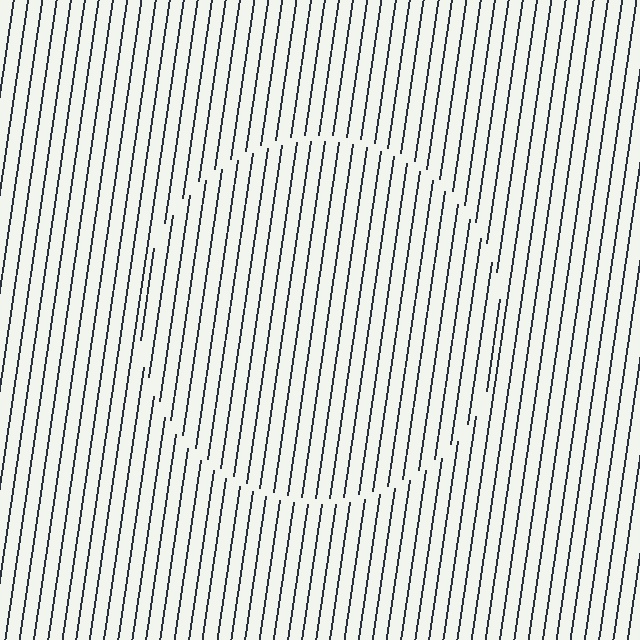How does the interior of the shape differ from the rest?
The interior of the shape contains the same grating, shifted by half a period — the contour is defined by the phase discontinuity where line-ends from the inner and outer gratings abut.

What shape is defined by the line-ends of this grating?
An illusory circle. The interior of the shape contains the same grating, shifted by half a period — the contour is defined by the phase discontinuity where line-ends from the inner and outer gratings abut.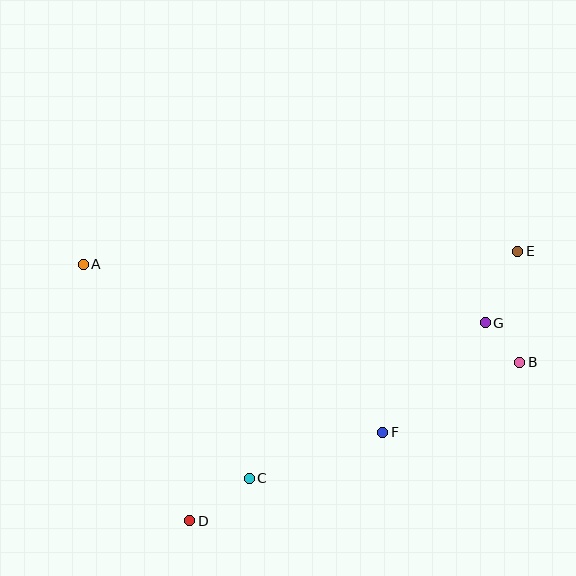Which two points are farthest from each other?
Points A and B are farthest from each other.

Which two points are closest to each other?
Points B and G are closest to each other.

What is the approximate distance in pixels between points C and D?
The distance between C and D is approximately 73 pixels.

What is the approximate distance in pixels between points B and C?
The distance between B and C is approximately 294 pixels.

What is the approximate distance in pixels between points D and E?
The distance between D and E is approximately 424 pixels.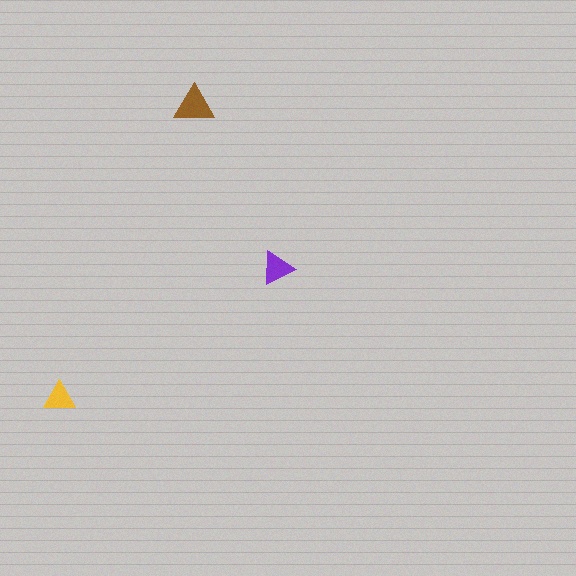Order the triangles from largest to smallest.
the brown one, the purple one, the yellow one.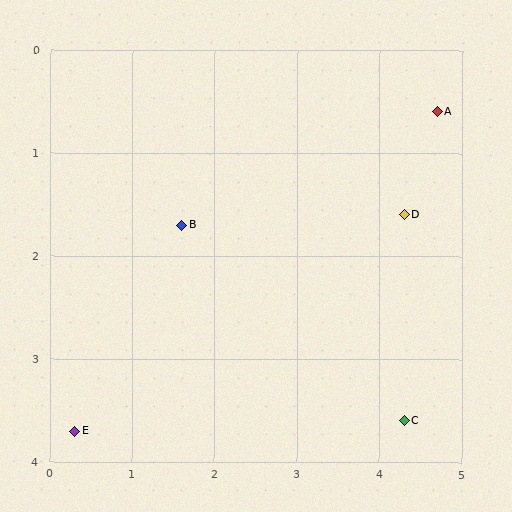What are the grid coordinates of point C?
Point C is at approximately (4.3, 3.6).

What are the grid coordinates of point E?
Point E is at approximately (0.3, 3.7).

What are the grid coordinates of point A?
Point A is at approximately (4.7, 0.6).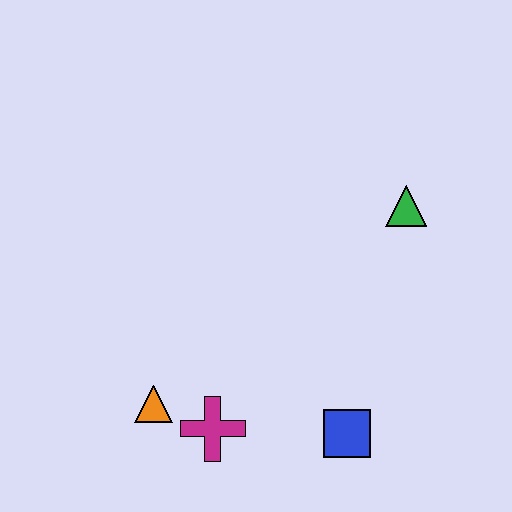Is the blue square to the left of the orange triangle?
No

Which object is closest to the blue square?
The magenta cross is closest to the blue square.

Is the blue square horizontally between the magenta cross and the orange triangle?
No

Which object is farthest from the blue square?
The green triangle is farthest from the blue square.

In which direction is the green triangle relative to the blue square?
The green triangle is above the blue square.